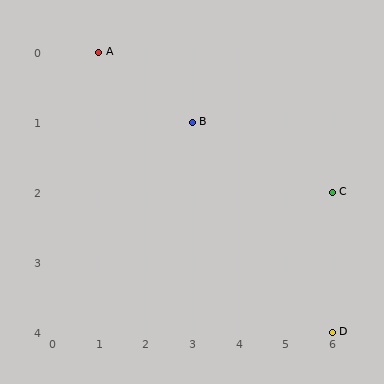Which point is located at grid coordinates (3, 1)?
Point B is at (3, 1).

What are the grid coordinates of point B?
Point B is at grid coordinates (3, 1).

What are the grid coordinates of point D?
Point D is at grid coordinates (6, 4).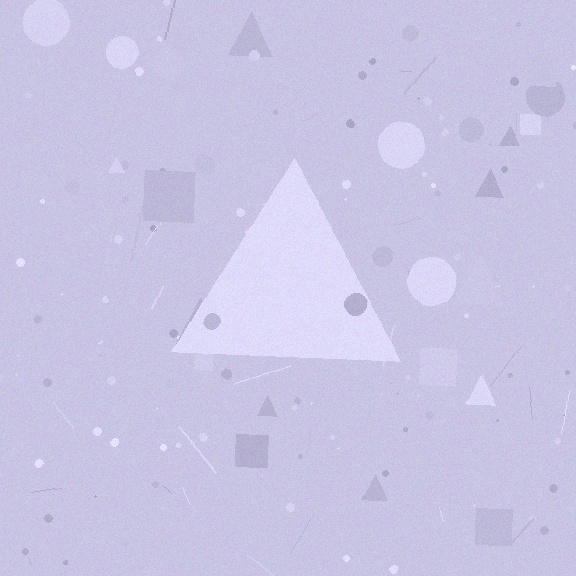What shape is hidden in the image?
A triangle is hidden in the image.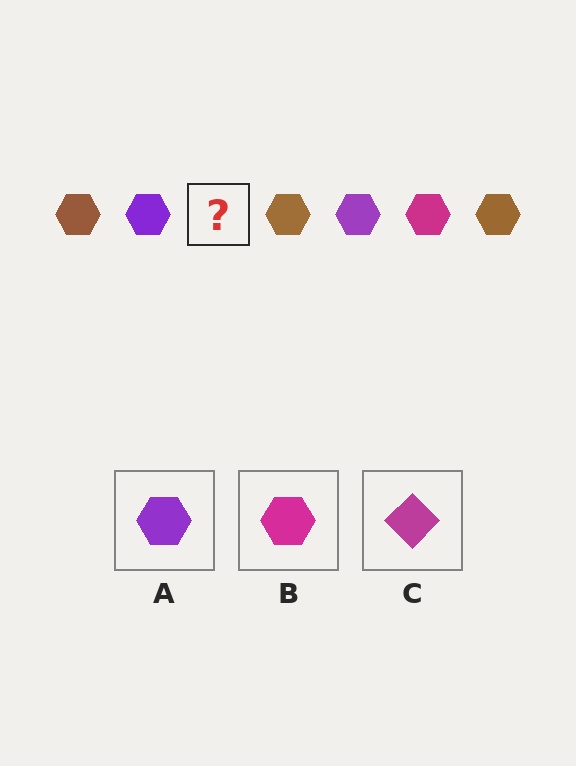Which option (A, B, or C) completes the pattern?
B.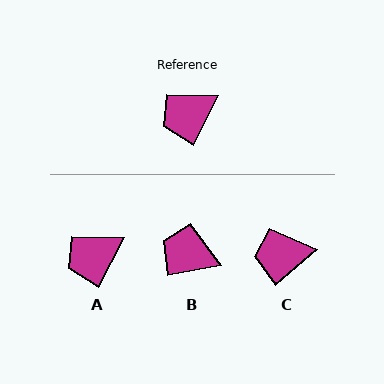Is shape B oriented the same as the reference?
No, it is off by about 53 degrees.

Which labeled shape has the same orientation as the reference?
A.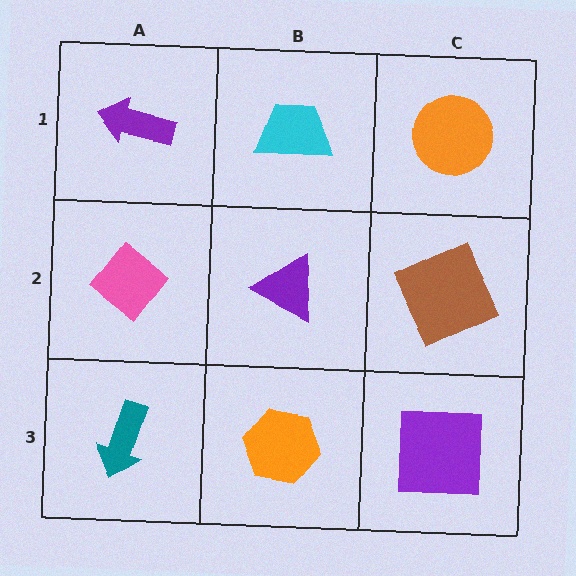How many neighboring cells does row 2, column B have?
4.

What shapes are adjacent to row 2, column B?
A cyan trapezoid (row 1, column B), an orange hexagon (row 3, column B), a pink diamond (row 2, column A), a brown square (row 2, column C).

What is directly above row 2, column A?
A purple arrow.